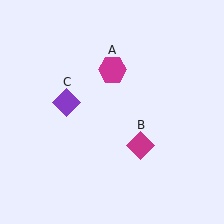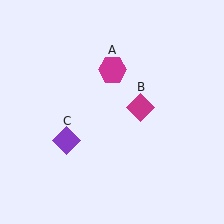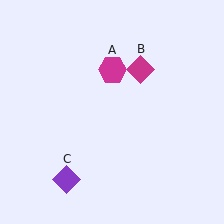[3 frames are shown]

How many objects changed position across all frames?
2 objects changed position: magenta diamond (object B), purple diamond (object C).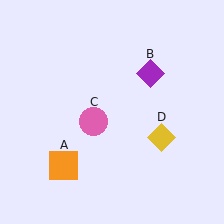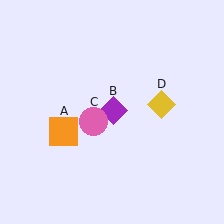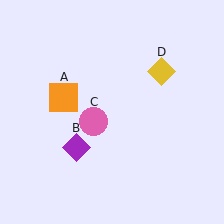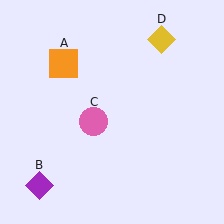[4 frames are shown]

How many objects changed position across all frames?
3 objects changed position: orange square (object A), purple diamond (object B), yellow diamond (object D).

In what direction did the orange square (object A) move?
The orange square (object A) moved up.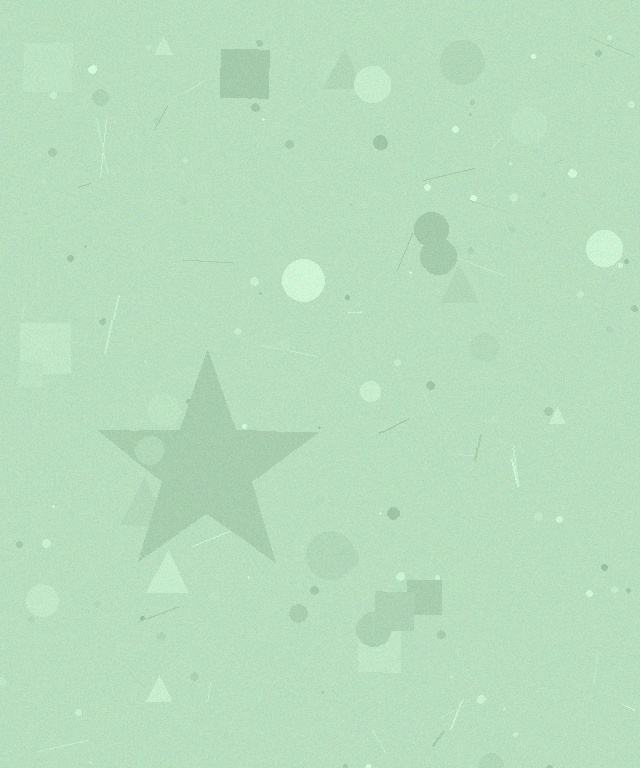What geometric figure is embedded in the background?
A star is embedded in the background.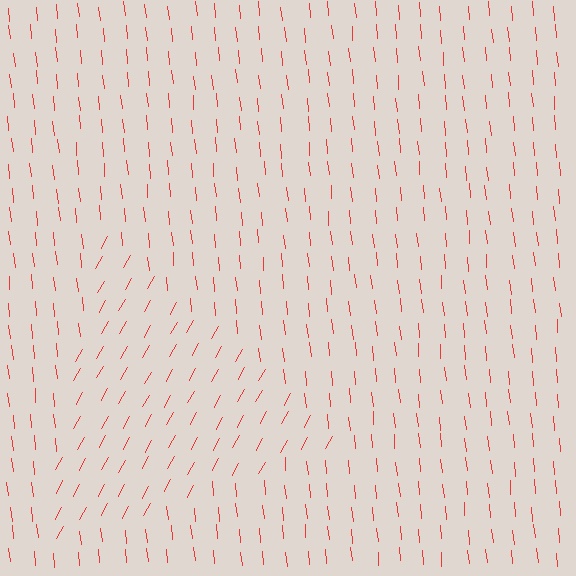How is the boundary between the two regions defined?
The boundary is defined purely by a change in line orientation (approximately 35 degrees difference). All lines are the same color and thickness.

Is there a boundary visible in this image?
Yes, there is a texture boundary formed by a change in line orientation.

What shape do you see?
I see a triangle.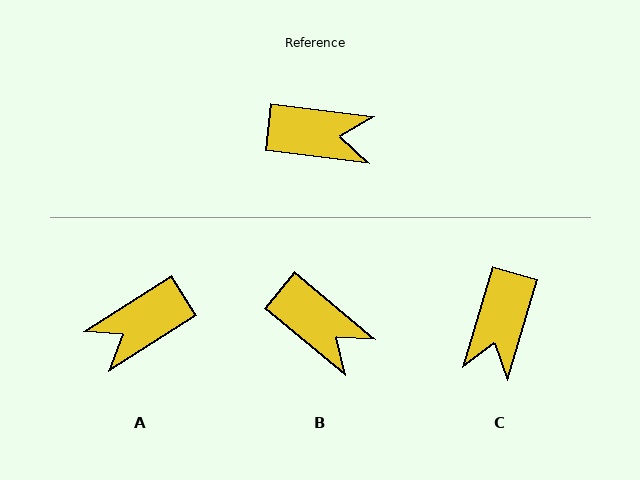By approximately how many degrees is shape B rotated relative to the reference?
Approximately 33 degrees clockwise.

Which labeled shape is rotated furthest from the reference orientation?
A, about 141 degrees away.